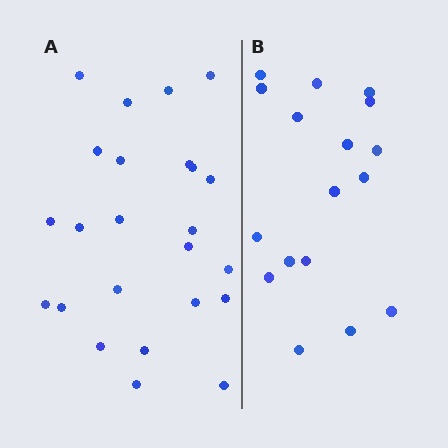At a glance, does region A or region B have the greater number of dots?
Region A (the left region) has more dots.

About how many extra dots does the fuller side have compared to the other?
Region A has roughly 8 or so more dots than region B.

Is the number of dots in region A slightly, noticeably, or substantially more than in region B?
Region A has noticeably more, but not dramatically so. The ratio is roughly 1.4 to 1.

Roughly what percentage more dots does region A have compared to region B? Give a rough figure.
About 40% more.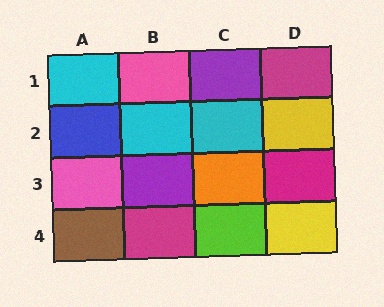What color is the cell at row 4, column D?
Yellow.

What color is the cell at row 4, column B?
Magenta.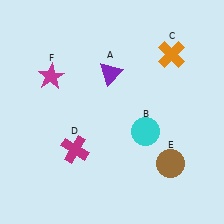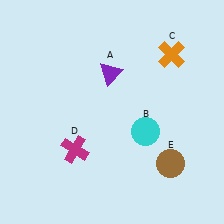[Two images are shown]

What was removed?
The magenta star (F) was removed in Image 2.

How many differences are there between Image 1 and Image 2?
There is 1 difference between the two images.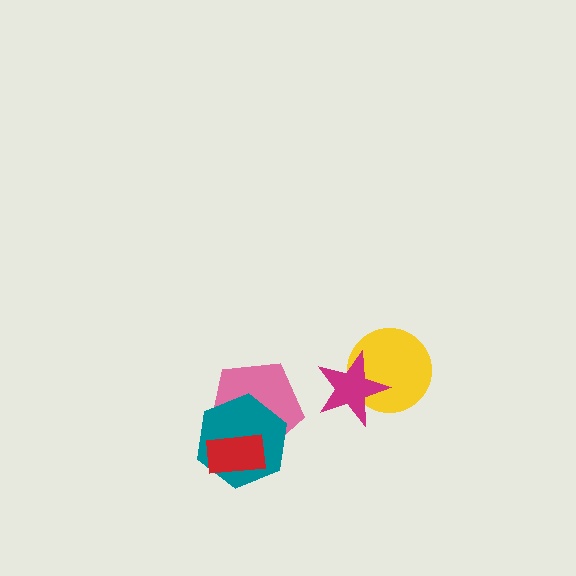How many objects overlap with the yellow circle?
1 object overlaps with the yellow circle.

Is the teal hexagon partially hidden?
Yes, it is partially covered by another shape.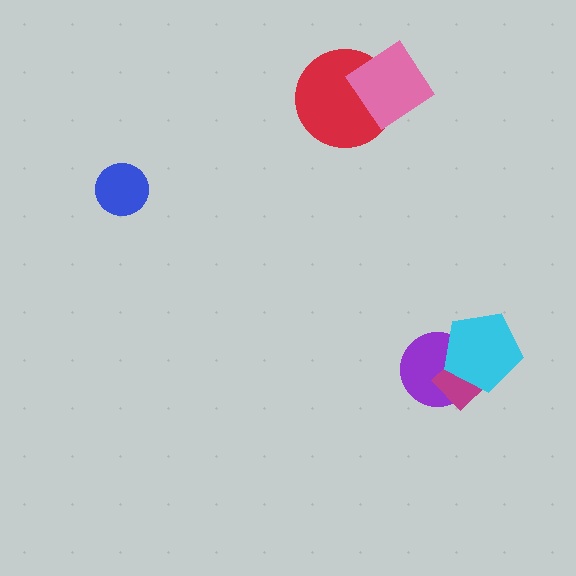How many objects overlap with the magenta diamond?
2 objects overlap with the magenta diamond.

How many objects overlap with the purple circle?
2 objects overlap with the purple circle.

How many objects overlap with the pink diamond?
1 object overlaps with the pink diamond.